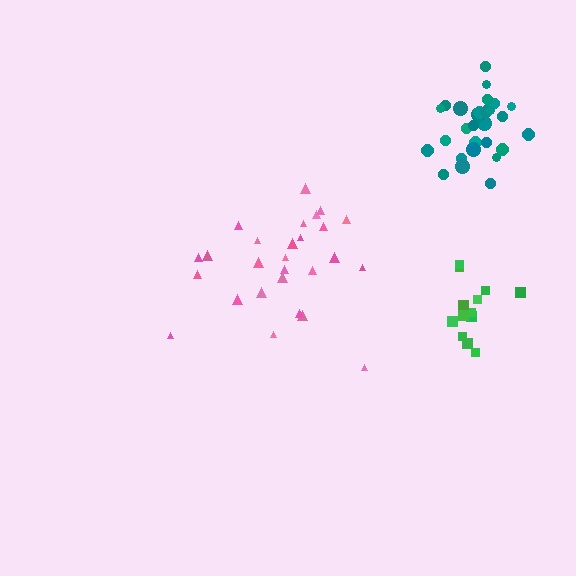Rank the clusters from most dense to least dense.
teal, green, pink.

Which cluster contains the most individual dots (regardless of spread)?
Teal (29).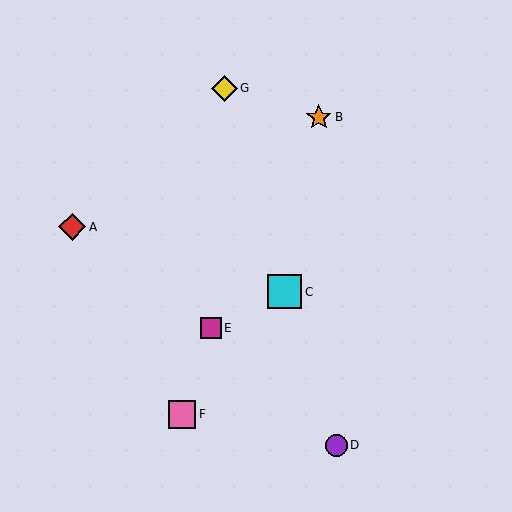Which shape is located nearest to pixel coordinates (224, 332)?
The magenta square (labeled E) at (211, 328) is nearest to that location.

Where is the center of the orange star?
The center of the orange star is at (319, 117).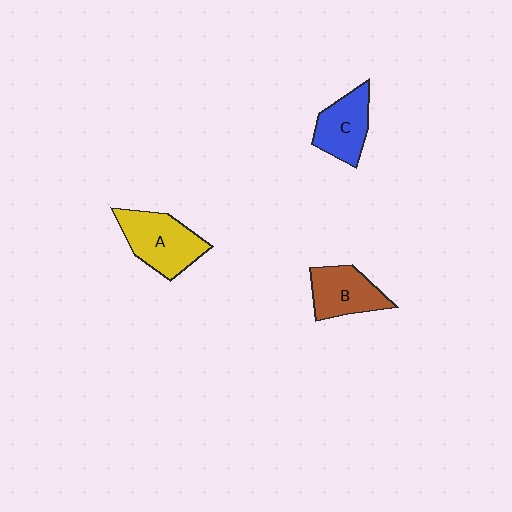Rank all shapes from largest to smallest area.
From largest to smallest: A (yellow), B (brown), C (blue).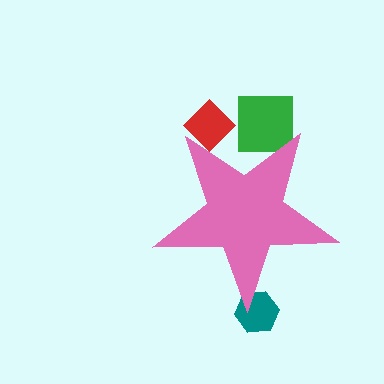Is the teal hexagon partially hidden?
Yes, the teal hexagon is partially hidden behind the pink star.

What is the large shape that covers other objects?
A pink star.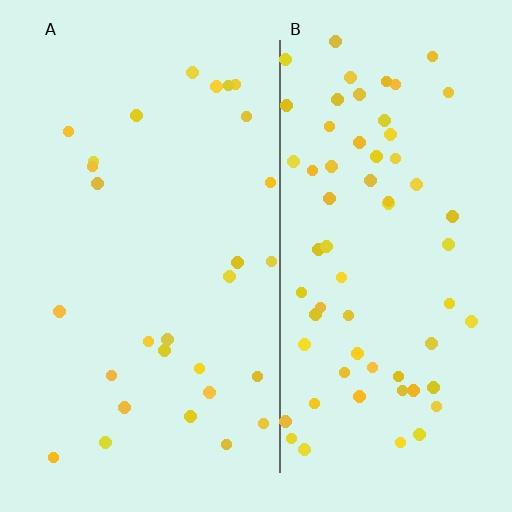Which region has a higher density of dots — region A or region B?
B (the right).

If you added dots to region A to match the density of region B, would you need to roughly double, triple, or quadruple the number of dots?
Approximately double.